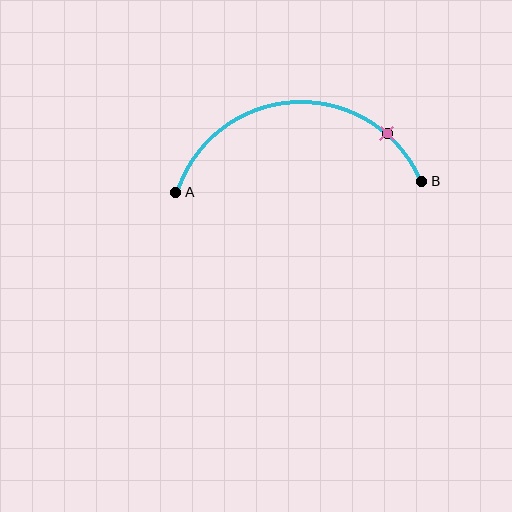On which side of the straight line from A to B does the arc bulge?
The arc bulges above the straight line connecting A and B.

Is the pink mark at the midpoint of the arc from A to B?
No. The pink mark lies on the arc but is closer to endpoint B. The arc midpoint would be at the point on the curve equidistant along the arc from both A and B.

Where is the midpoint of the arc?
The arc midpoint is the point on the curve farthest from the straight line joining A and B. It sits above that line.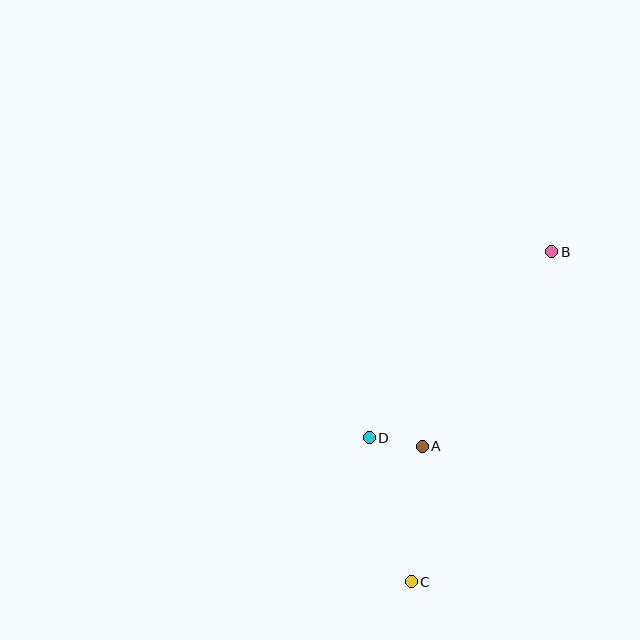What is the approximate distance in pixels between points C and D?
The distance between C and D is approximately 150 pixels.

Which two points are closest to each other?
Points A and D are closest to each other.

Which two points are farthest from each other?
Points B and C are farthest from each other.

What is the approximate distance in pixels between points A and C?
The distance between A and C is approximately 136 pixels.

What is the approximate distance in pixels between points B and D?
The distance between B and D is approximately 261 pixels.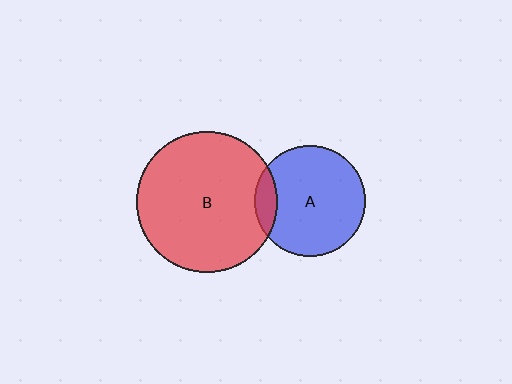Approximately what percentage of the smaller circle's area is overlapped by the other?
Approximately 10%.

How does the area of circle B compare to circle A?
Approximately 1.6 times.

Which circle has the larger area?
Circle B (red).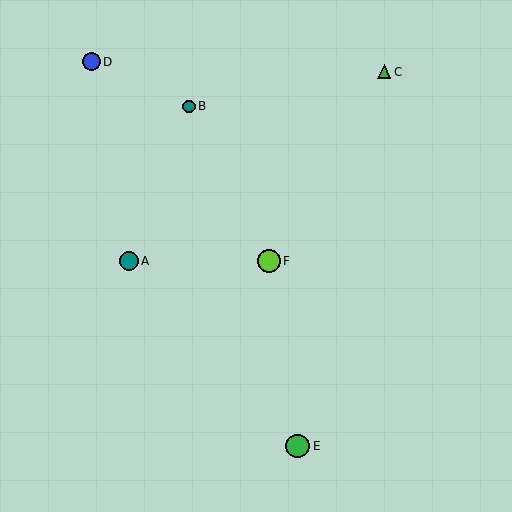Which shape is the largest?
The green circle (labeled E) is the largest.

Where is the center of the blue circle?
The center of the blue circle is at (91, 62).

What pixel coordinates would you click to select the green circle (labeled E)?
Click at (298, 446) to select the green circle E.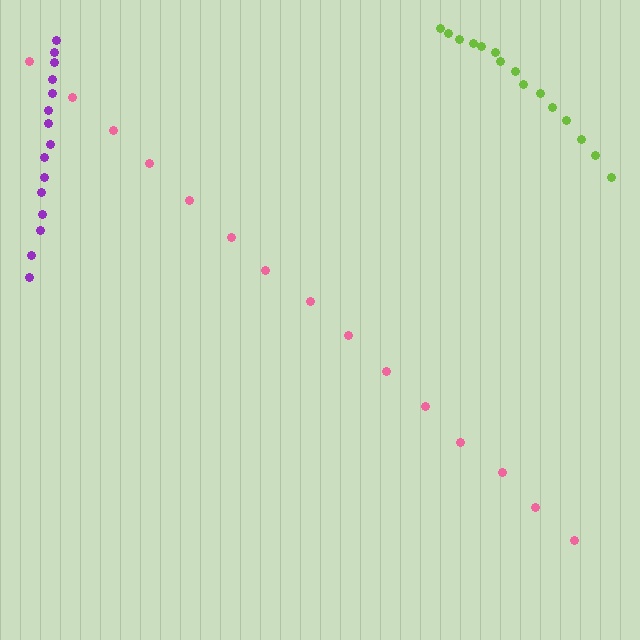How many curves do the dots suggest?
There are 3 distinct paths.